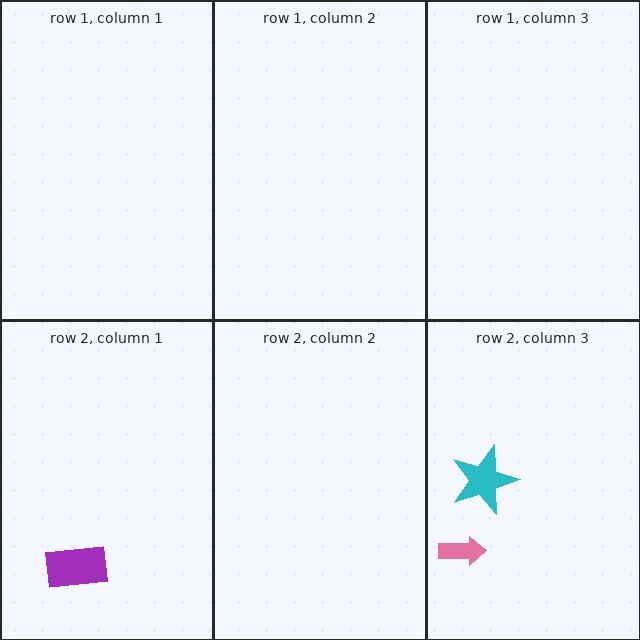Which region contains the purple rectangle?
The row 2, column 1 region.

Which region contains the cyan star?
The row 2, column 3 region.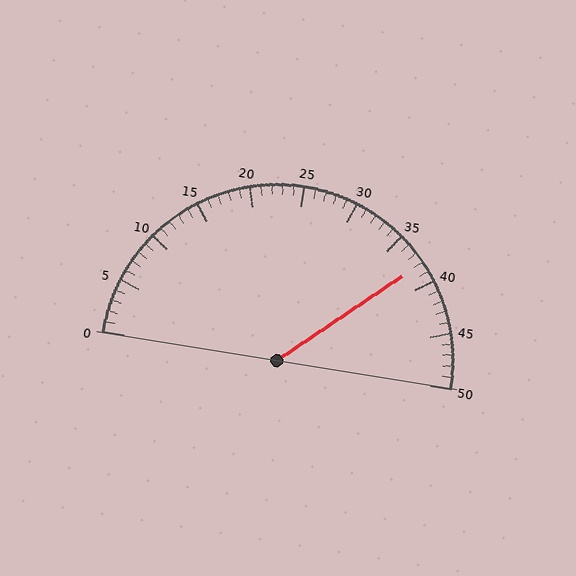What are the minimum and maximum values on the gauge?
The gauge ranges from 0 to 50.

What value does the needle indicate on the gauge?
The needle indicates approximately 38.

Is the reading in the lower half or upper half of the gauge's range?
The reading is in the upper half of the range (0 to 50).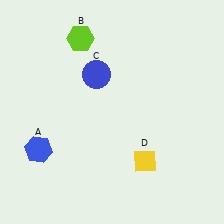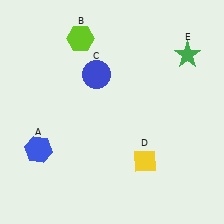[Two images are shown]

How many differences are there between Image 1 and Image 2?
There is 1 difference between the two images.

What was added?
A green star (E) was added in Image 2.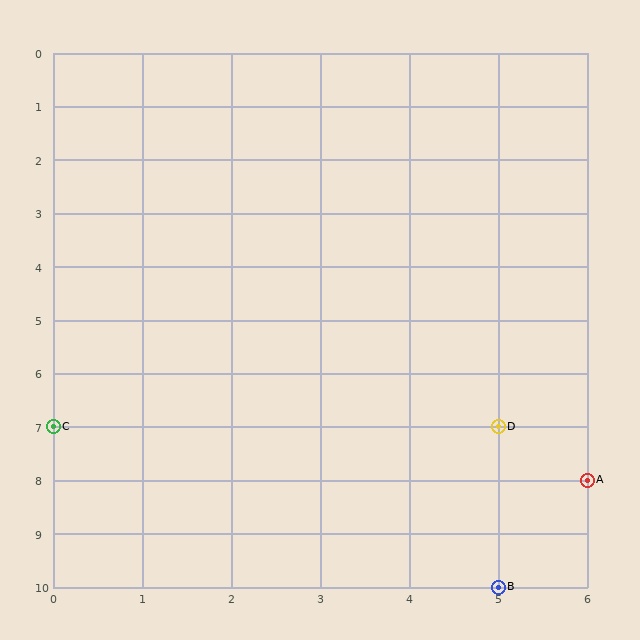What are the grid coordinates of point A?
Point A is at grid coordinates (6, 8).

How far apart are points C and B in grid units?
Points C and B are 5 columns and 3 rows apart (about 5.8 grid units diagonally).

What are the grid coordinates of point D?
Point D is at grid coordinates (5, 7).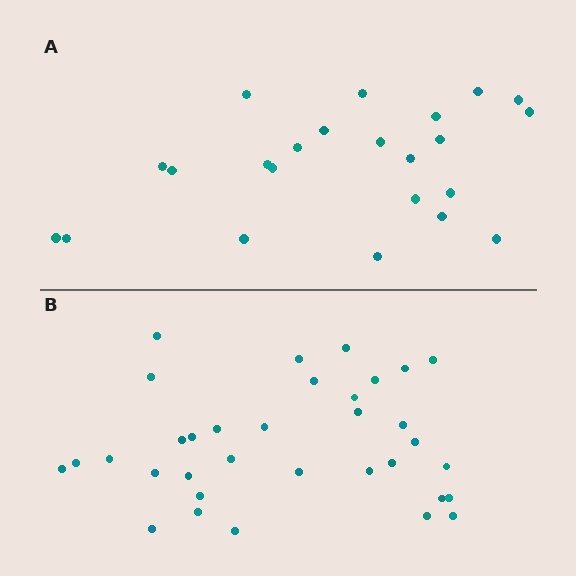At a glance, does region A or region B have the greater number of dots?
Region B (the bottom region) has more dots.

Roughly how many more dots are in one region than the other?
Region B has roughly 12 or so more dots than region A.